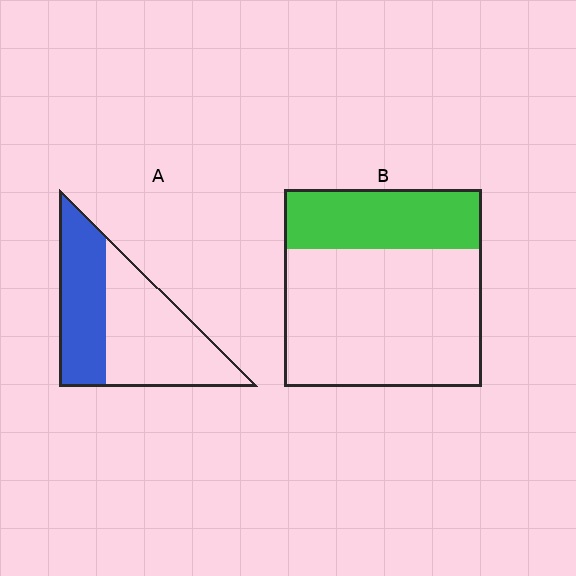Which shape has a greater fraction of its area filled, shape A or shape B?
Shape A.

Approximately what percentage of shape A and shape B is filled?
A is approximately 40% and B is approximately 30%.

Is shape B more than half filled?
No.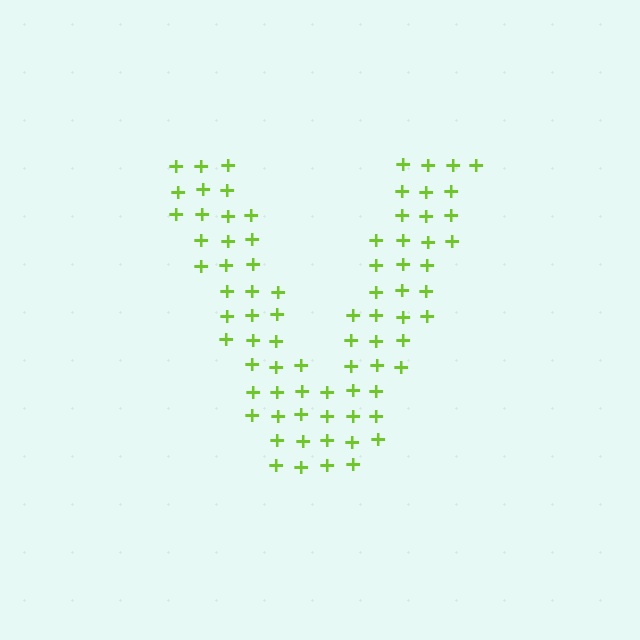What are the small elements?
The small elements are plus signs.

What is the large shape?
The large shape is the letter V.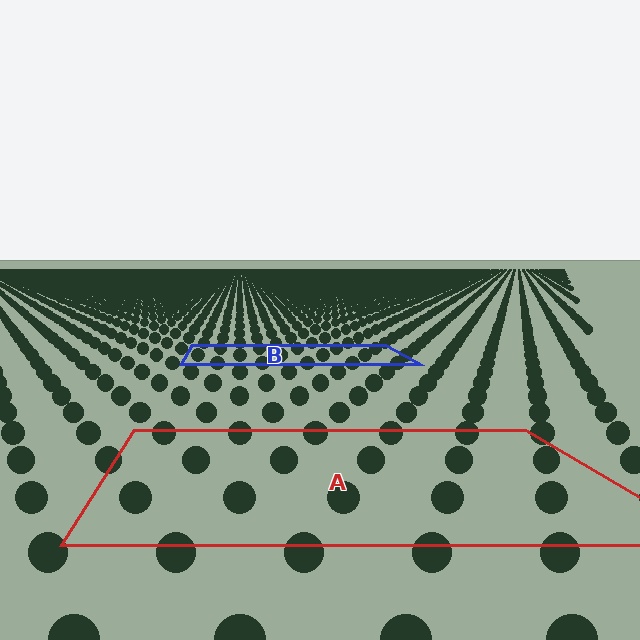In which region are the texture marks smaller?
The texture marks are smaller in region B, because it is farther away.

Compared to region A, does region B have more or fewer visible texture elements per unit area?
Region B has more texture elements per unit area — they are packed more densely because it is farther away.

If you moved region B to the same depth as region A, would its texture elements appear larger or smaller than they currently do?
They would appear larger. At a closer depth, the same texture elements are projected at a bigger on-screen size.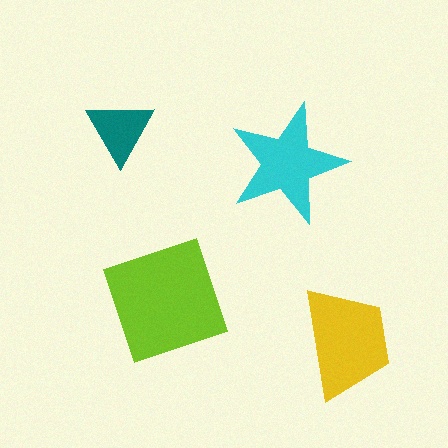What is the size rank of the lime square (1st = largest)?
1st.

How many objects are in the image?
There are 4 objects in the image.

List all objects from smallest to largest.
The teal triangle, the cyan star, the yellow trapezoid, the lime square.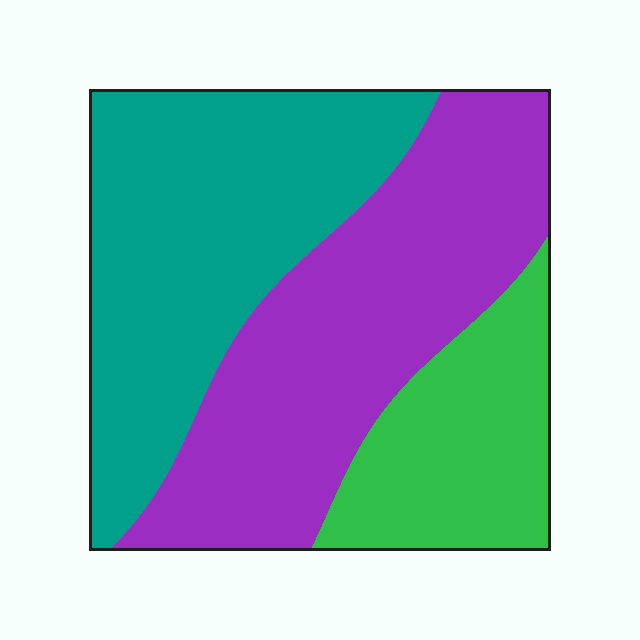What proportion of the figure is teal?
Teal takes up about two fifths (2/5) of the figure.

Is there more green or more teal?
Teal.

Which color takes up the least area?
Green, at roughly 20%.